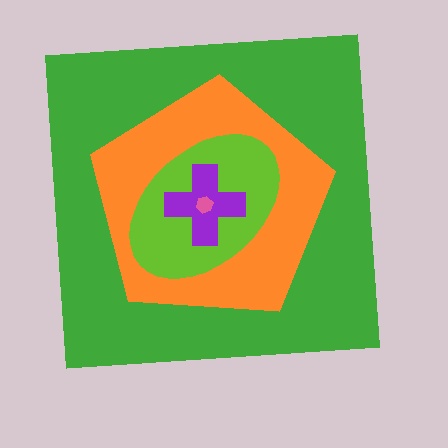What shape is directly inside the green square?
The orange pentagon.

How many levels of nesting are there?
5.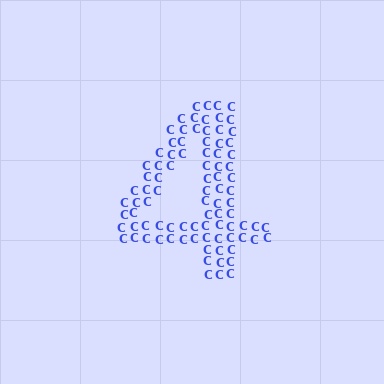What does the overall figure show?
The overall figure shows the digit 4.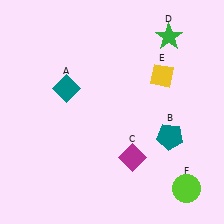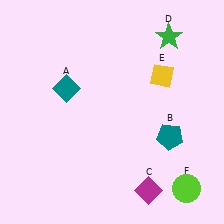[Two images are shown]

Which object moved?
The magenta diamond (C) moved down.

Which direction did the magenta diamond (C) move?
The magenta diamond (C) moved down.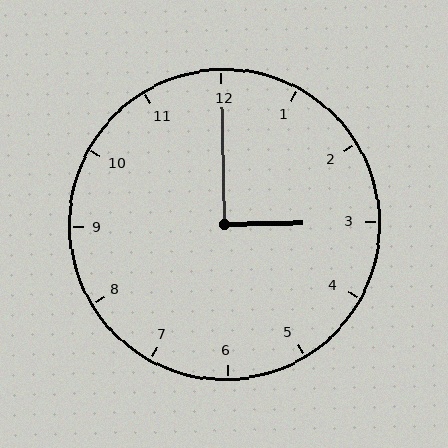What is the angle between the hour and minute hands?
Approximately 90 degrees.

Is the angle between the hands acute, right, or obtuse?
It is right.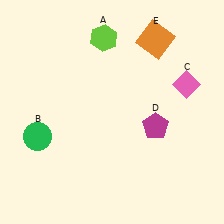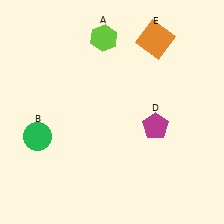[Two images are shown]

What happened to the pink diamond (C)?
The pink diamond (C) was removed in Image 2. It was in the top-right area of Image 1.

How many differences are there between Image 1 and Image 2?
There is 1 difference between the two images.